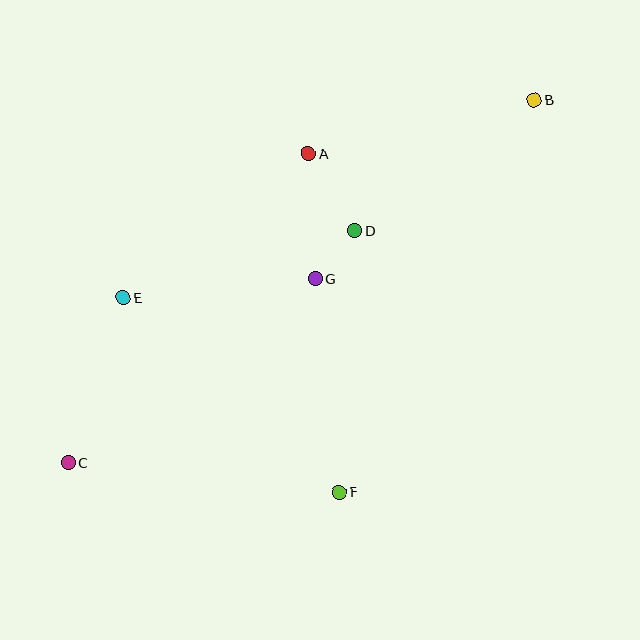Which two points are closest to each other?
Points D and G are closest to each other.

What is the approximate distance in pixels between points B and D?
The distance between B and D is approximately 222 pixels.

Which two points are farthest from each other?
Points B and C are farthest from each other.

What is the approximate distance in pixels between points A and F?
The distance between A and F is approximately 340 pixels.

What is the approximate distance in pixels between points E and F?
The distance between E and F is approximately 291 pixels.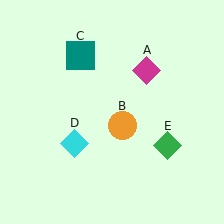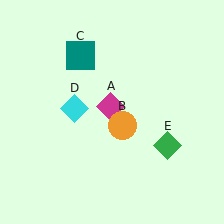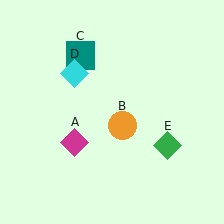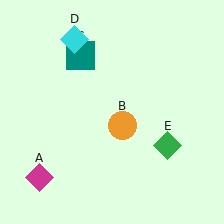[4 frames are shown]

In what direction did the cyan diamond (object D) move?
The cyan diamond (object D) moved up.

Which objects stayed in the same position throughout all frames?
Orange circle (object B) and teal square (object C) and green diamond (object E) remained stationary.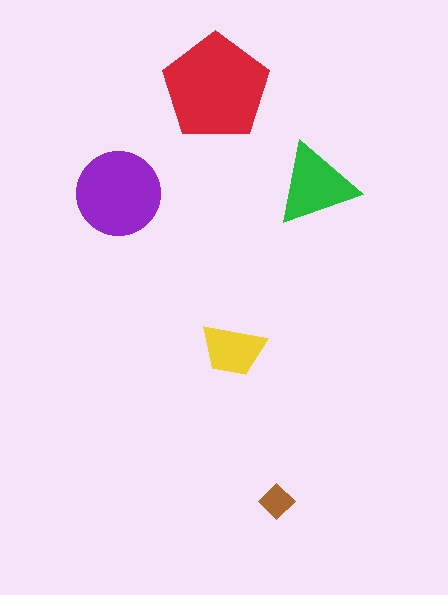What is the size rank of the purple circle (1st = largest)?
2nd.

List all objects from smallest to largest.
The brown diamond, the yellow trapezoid, the green triangle, the purple circle, the red pentagon.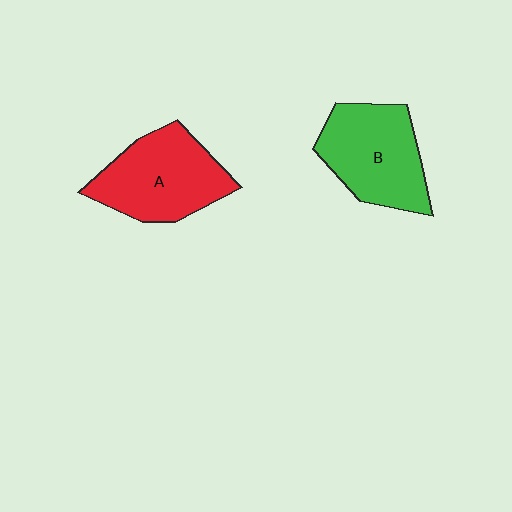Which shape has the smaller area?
Shape B (green).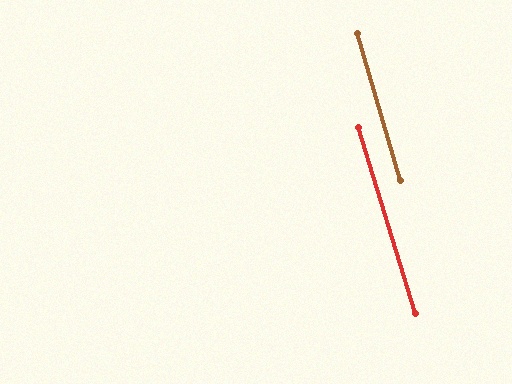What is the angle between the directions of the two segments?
Approximately 1 degree.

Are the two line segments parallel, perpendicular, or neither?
Parallel — their directions differ by only 1.0°.